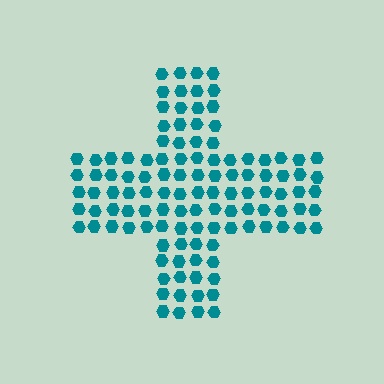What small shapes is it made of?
It is made of small hexagons.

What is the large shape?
The large shape is a cross.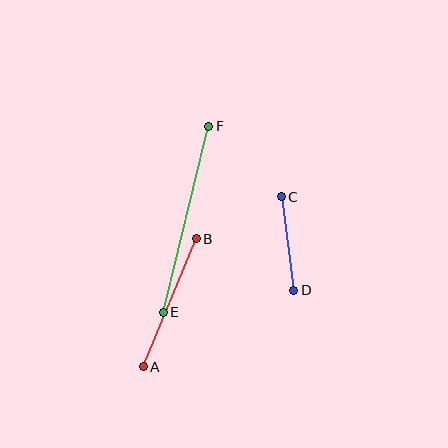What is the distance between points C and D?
The distance is approximately 95 pixels.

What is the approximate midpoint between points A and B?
The midpoint is at approximately (170, 303) pixels.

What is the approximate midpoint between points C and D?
The midpoint is at approximately (287, 243) pixels.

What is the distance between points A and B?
The distance is approximately 139 pixels.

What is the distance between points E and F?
The distance is approximately 191 pixels.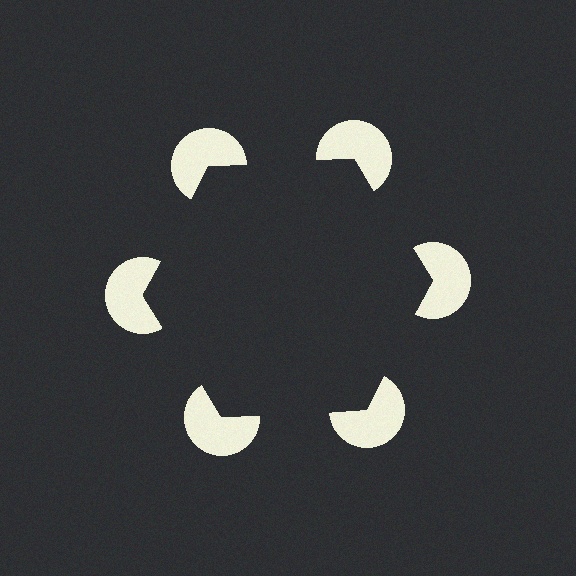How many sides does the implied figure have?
6 sides.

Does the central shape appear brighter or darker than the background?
It typically appears slightly darker than the background, even though no actual brightness change is drawn.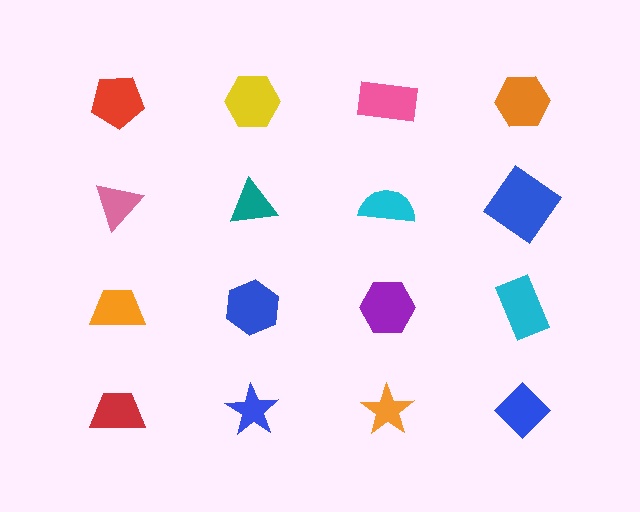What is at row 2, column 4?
A blue diamond.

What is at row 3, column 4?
A cyan rectangle.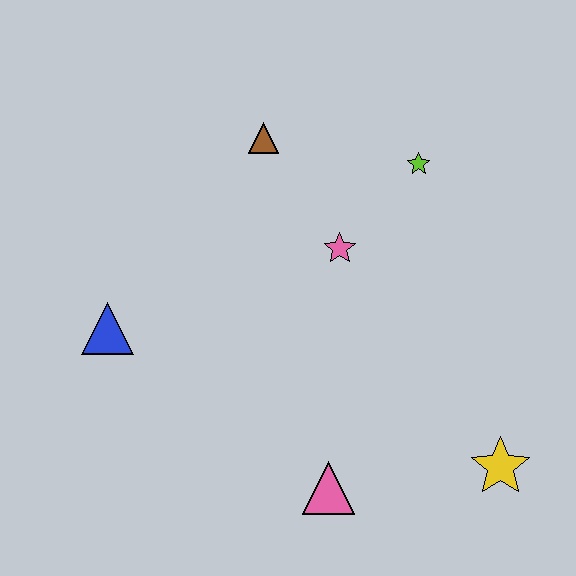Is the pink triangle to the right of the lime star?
No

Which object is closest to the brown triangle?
The pink star is closest to the brown triangle.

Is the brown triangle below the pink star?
No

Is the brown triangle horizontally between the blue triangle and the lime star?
Yes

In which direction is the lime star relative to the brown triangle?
The lime star is to the right of the brown triangle.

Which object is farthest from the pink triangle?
The brown triangle is farthest from the pink triangle.